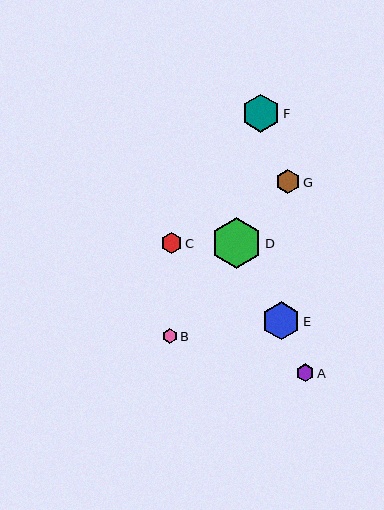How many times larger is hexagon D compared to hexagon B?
Hexagon D is approximately 3.4 times the size of hexagon B.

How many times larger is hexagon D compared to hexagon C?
Hexagon D is approximately 2.4 times the size of hexagon C.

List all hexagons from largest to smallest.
From largest to smallest: D, F, E, G, C, A, B.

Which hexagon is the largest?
Hexagon D is the largest with a size of approximately 51 pixels.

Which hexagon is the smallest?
Hexagon B is the smallest with a size of approximately 15 pixels.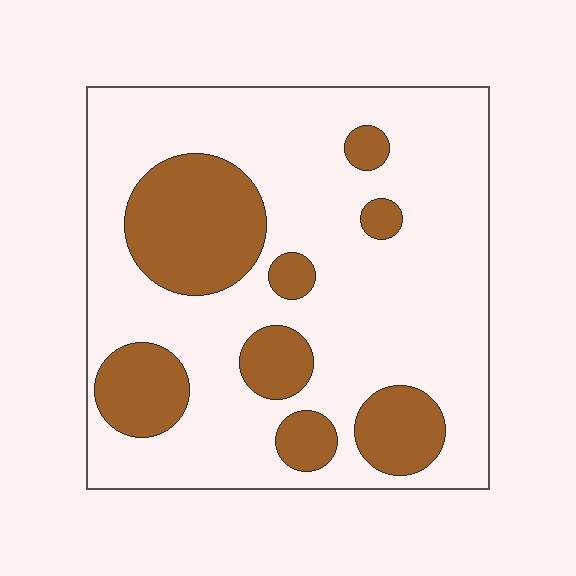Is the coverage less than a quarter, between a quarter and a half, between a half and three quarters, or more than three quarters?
Between a quarter and a half.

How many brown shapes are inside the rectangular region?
8.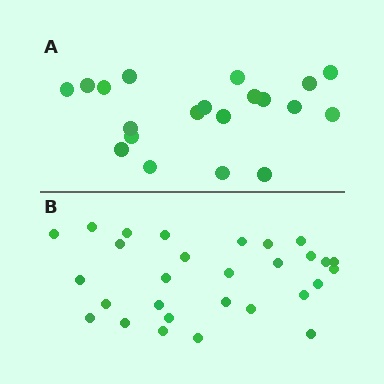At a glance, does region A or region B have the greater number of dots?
Region B (the bottom region) has more dots.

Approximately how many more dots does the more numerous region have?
Region B has roughly 8 or so more dots than region A.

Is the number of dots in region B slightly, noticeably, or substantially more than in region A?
Region B has substantially more. The ratio is roughly 1.4 to 1.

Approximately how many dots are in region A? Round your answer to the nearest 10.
About 20 dots.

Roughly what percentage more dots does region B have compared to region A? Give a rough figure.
About 45% more.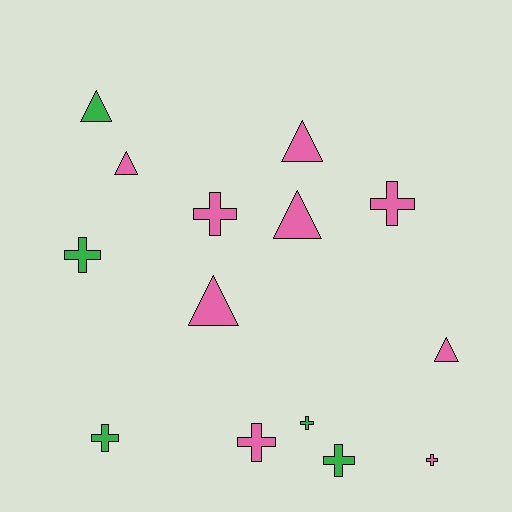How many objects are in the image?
There are 14 objects.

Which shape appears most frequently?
Cross, with 8 objects.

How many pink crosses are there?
There are 4 pink crosses.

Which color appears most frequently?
Pink, with 9 objects.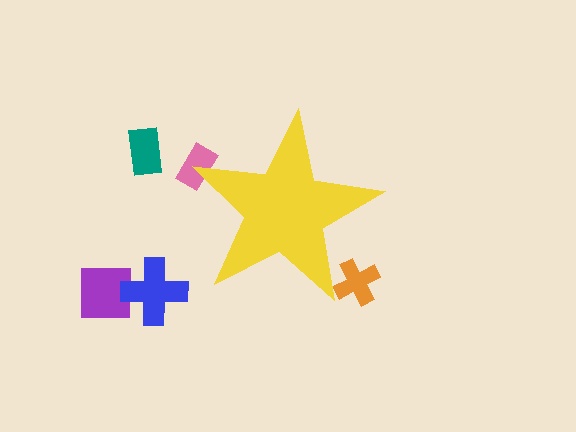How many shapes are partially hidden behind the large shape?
2 shapes are partially hidden.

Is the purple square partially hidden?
No, the purple square is fully visible.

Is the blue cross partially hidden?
No, the blue cross is fully visible.